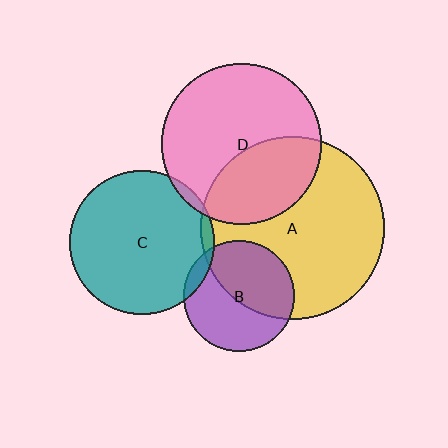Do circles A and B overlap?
Yes.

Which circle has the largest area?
Circle A (yellow).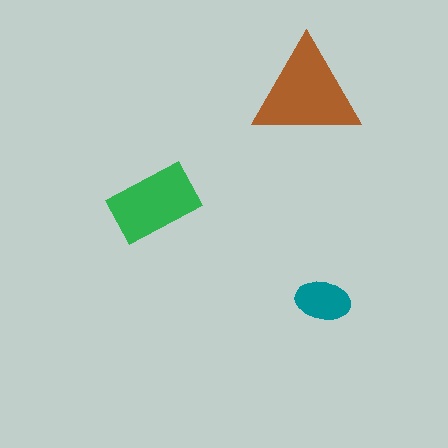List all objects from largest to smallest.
The brown triangle, the green rectangle, the teal ellipse.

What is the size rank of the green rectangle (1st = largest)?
2nd.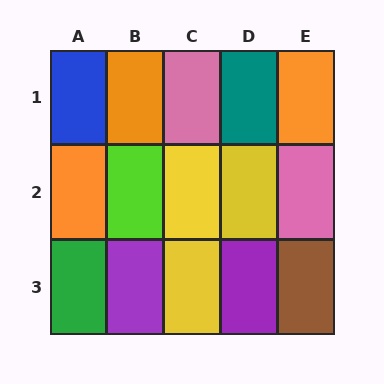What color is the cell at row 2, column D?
Yellow.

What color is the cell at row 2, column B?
Lime.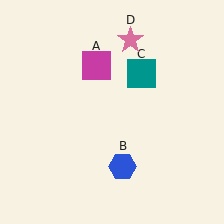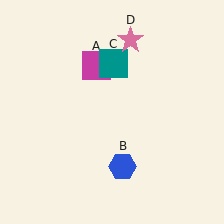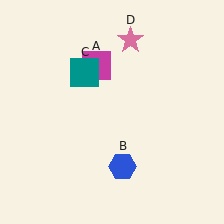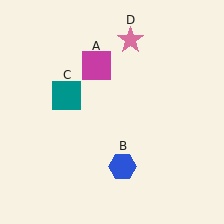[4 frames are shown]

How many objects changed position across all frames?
1 object changed position: teal square (object C).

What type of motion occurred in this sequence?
The teal square (object C) rotated counterclockwise around the center of the scene.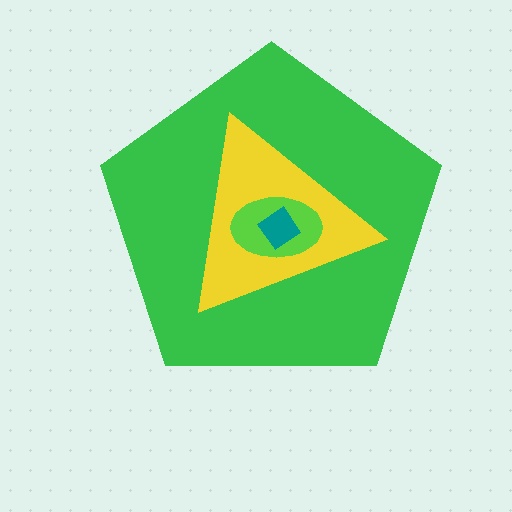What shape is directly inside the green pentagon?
The yellow triangle.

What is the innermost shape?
The teal diamond.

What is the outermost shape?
The green pentagon.